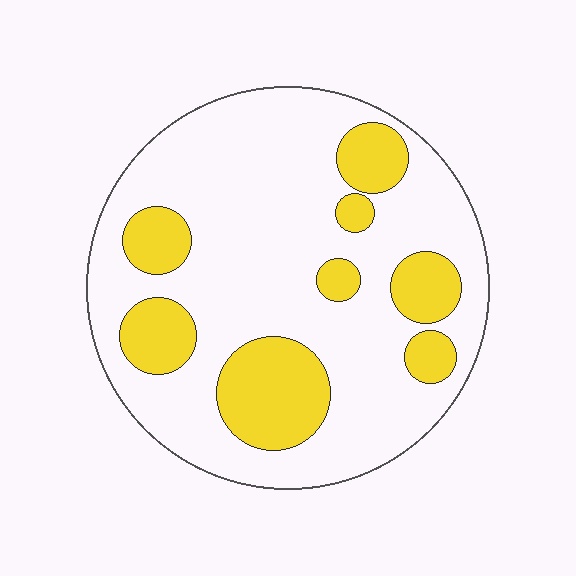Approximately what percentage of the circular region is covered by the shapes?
Approximately 25%.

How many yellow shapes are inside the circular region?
8.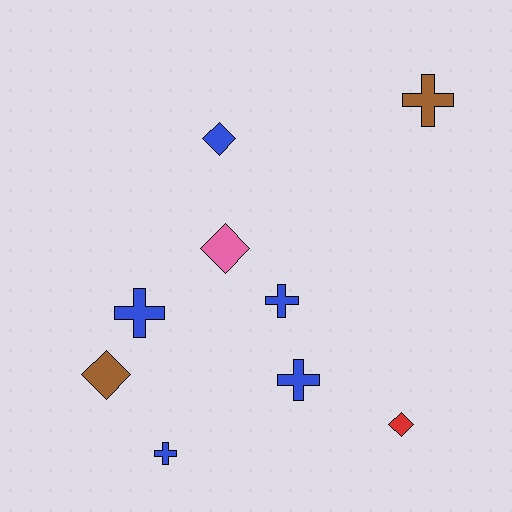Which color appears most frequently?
Blue, with 5 objects.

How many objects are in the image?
There are 9 objects.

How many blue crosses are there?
There are 4 blue crosses.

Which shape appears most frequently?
Cross, with 5 objects.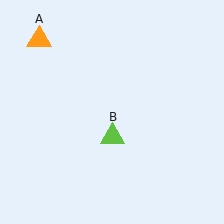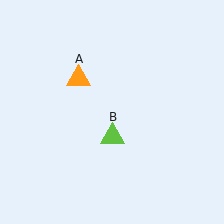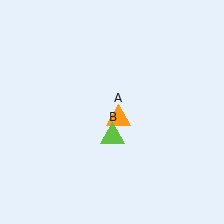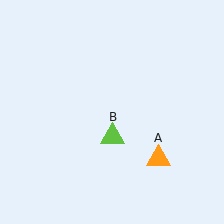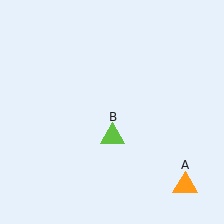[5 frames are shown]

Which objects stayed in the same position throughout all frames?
Lime triangle (object B) remained stationary.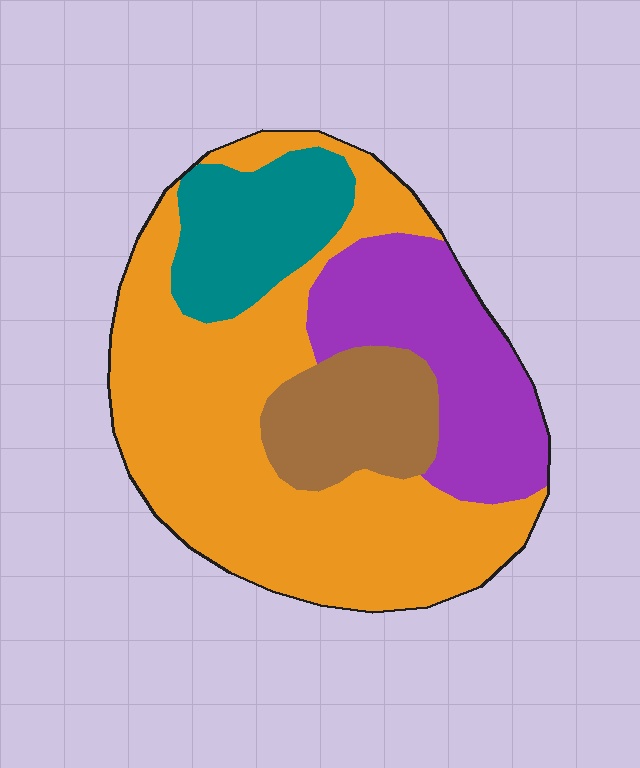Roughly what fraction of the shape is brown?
Brown covers around 15% of the shape.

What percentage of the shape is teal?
Teal covers roughly 15% of the shape.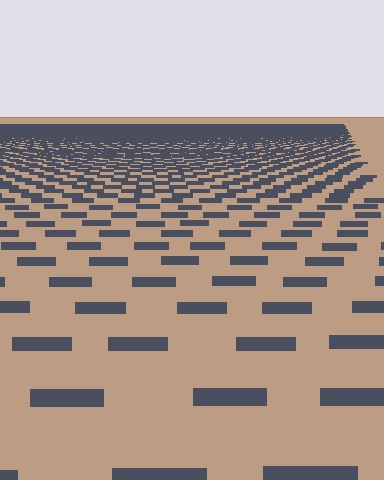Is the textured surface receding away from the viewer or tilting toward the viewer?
The surface is receding away from the viewer. Texture elements get smaller and denser toward the top.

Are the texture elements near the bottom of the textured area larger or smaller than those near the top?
Larger. Near the bottom, elements are closer to the viewer and appear at a bigger on-screen size.